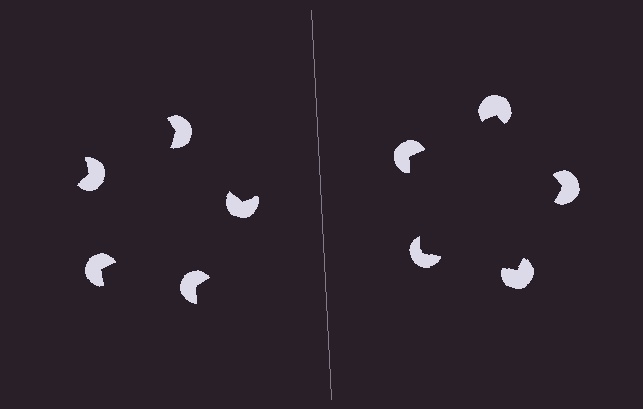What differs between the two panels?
The pac-man discs are positioned identically on both sides; only the wedge orientations differ. On the right they align to a pentagon; on the left they are misaligned.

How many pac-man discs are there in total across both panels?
10 — 5 on each side.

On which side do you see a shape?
An illusory pentagon appears on the right side. On the left side the wedge cuts are rotated, so no coherent shape forms.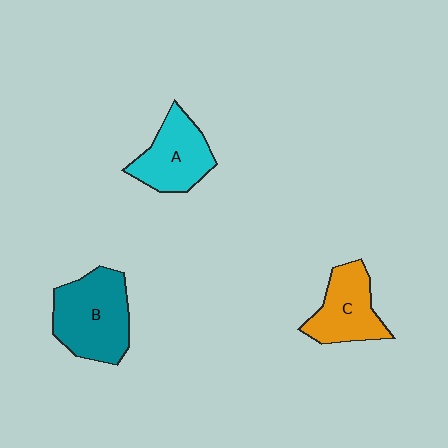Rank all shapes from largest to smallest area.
From largest to smallest: B (teal), A (cyan), C (orange).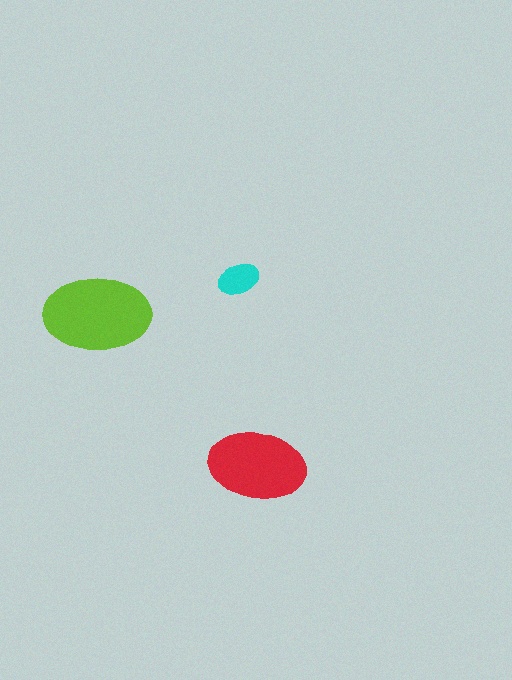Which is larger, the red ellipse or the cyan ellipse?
The red one.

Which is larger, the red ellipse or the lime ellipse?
The lime one.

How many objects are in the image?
There are 3 objects in the image.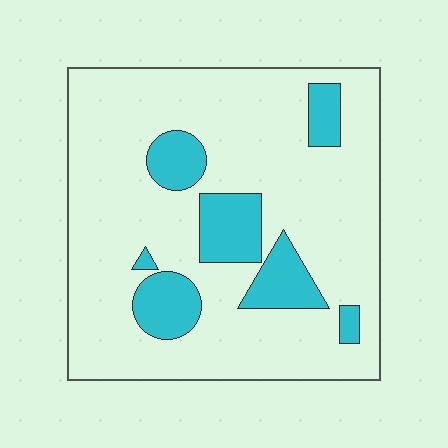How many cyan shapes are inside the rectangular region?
7.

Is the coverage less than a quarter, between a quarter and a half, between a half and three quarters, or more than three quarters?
Less than a quarter.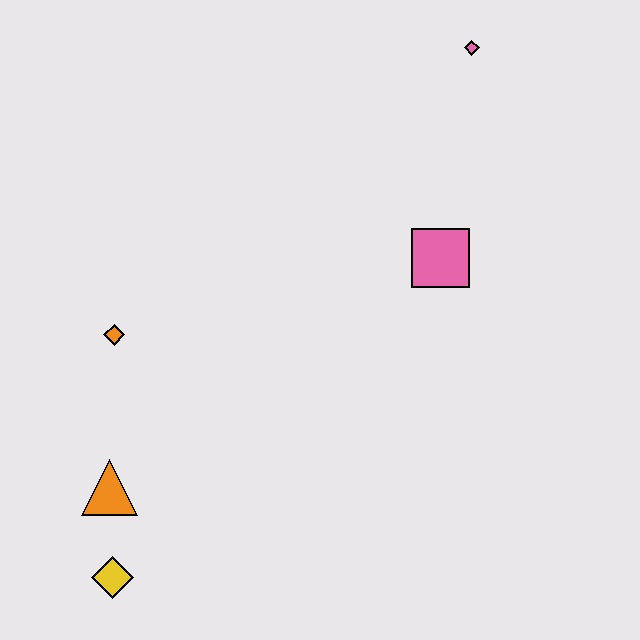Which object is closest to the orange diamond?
The orange triangle is closest to the orange diamond.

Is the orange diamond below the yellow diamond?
No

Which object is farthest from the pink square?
The yellow diamond is farthest from the pink square.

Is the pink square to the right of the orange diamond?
Yes